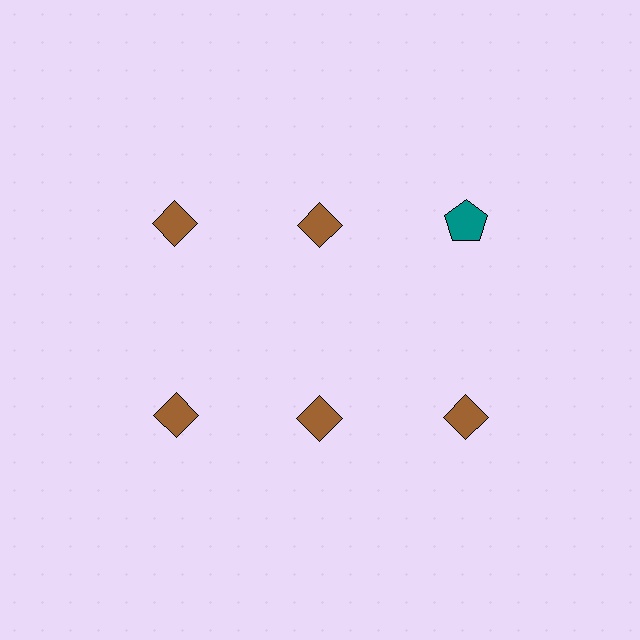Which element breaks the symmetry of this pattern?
The teal pentagon in the top row, center column breaks the symmetry. All other shapes are brown diamonds.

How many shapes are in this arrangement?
There are 6 shapes arranged in a grid pattern.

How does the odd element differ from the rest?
It differs in both color (teal instead of brown) and shape (pentagon instead of diamond).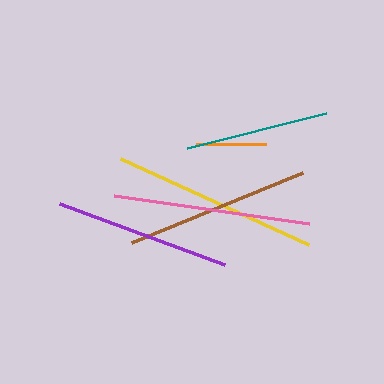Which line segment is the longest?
The yellow line is the longest at approximately 207 pixels.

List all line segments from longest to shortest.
From longest to shortest: yellow, pink, brown, purple, teal, orange.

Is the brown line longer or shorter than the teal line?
The brown line is longer than the teal line.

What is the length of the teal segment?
The teal segment is approximately 144 pixels long.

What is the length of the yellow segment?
The yellow segment is approximately 207 pixels long.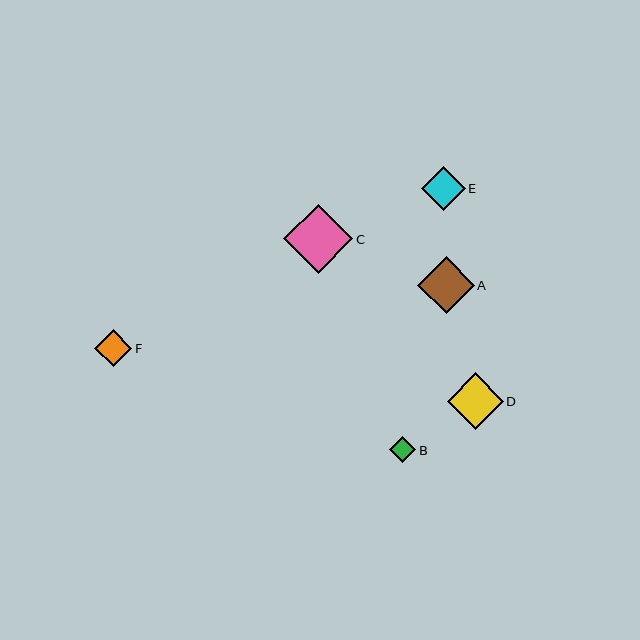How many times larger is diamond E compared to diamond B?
Diamond E is approximately 1.7 times the size of diamond B.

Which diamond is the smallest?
Diamond B is the smallest with a size of approximately 26 pixels.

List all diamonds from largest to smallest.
From largest to smallest: C, A, D, E, F, B.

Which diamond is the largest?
Diamond C is the largest with a size of approximately 69 pixels.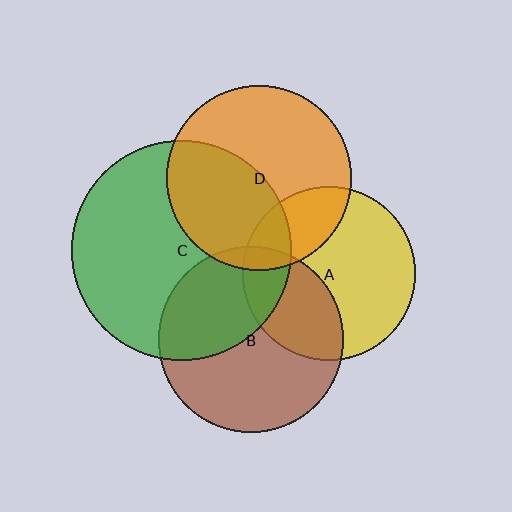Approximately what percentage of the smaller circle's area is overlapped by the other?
Approximately 5%.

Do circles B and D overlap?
Yes.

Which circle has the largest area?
Circle C (green).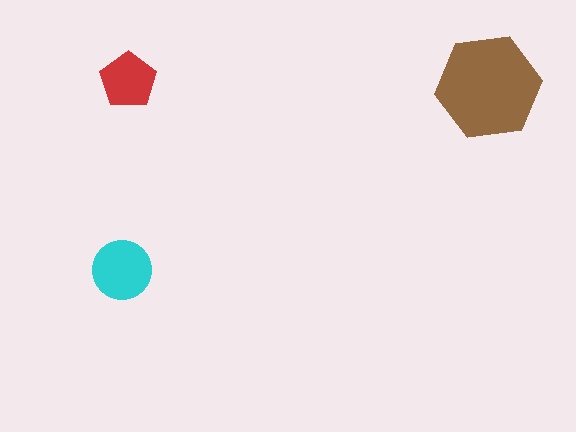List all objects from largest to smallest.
The brown hexagon, the cyan circle, the red pentagon.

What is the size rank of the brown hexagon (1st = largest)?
1st.